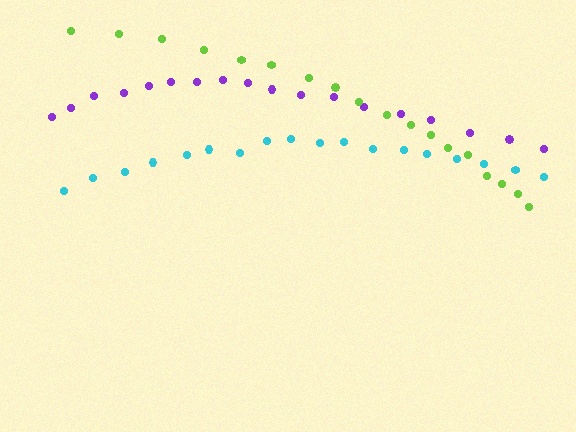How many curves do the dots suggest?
There are 3 distinct paths.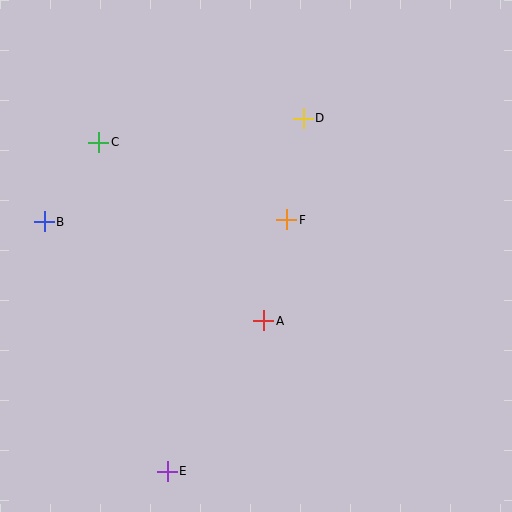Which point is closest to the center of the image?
Point F at (287, 220) is closest to the center.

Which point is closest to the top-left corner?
Point C is closest to the top-left corner.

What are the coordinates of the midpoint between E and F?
The midpoint between E and F is at (227, 346).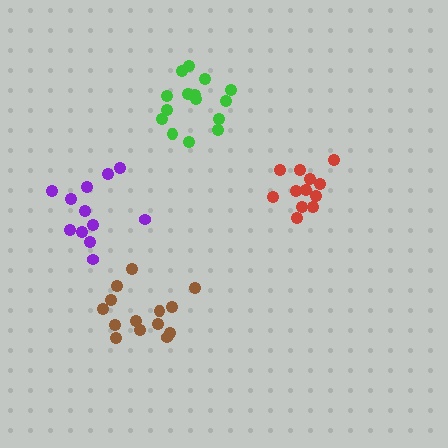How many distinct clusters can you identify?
There are 4 distinct clusters.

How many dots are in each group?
Group 1: 15 dots, Group 2: 12 dots, Group 3: 12 dots, Group 4: 14 dots (53 total).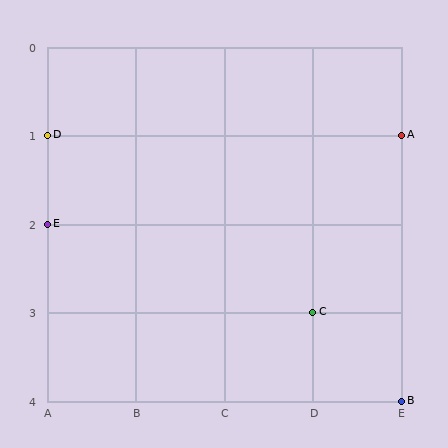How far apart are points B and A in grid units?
Points B and A are 3 rows apart.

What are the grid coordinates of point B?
Point B is at grid coordinates (E, 4).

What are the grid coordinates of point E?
Point E is at grid coordinates (A, 2).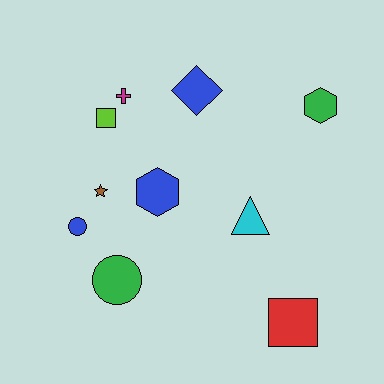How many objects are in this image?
There are 10 objects.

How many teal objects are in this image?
There are no teal objects.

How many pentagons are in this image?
There are no pentagons.